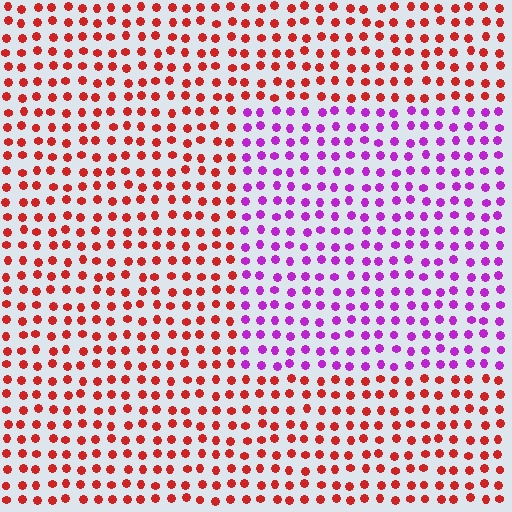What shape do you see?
I see a rectangle.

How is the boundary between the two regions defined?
The boundary is defined purely by a slight shift in hue (about 67 degrees). Spacing, size, and orientation are identical on both sides.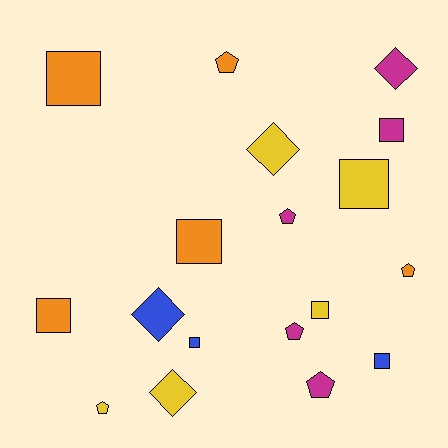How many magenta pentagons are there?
There are 3 magenta pentagons.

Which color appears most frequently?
Yellow, with 5 objects.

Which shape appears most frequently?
Square, with 8 objects.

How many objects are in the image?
There are 18 objects.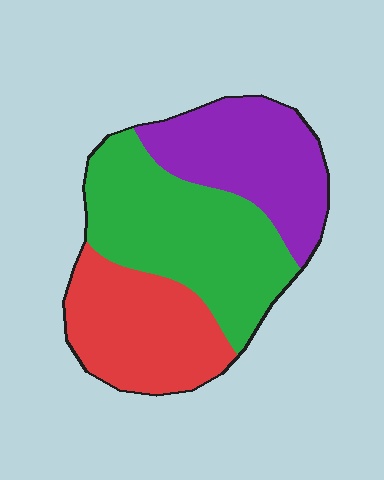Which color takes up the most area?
Green, at roughly 40%.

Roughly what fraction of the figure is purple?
Purple takes up about one third (1/3) of the figure.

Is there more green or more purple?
Green.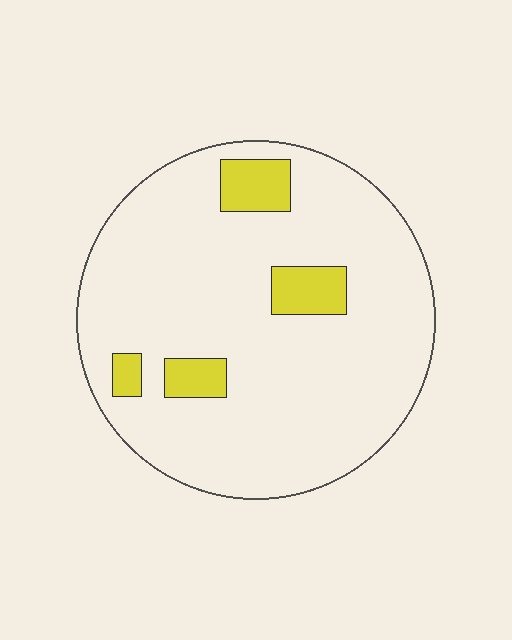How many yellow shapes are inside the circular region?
4.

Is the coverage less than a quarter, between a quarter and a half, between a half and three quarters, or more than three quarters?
Less than a quarter.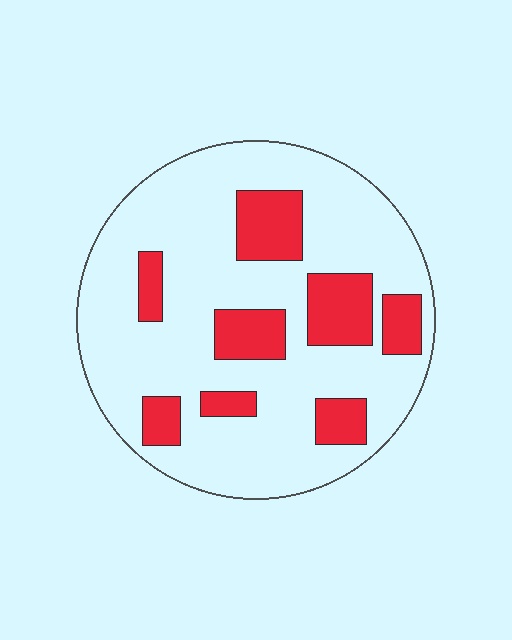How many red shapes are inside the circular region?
8.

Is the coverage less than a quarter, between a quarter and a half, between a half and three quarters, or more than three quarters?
Less than a quarter.